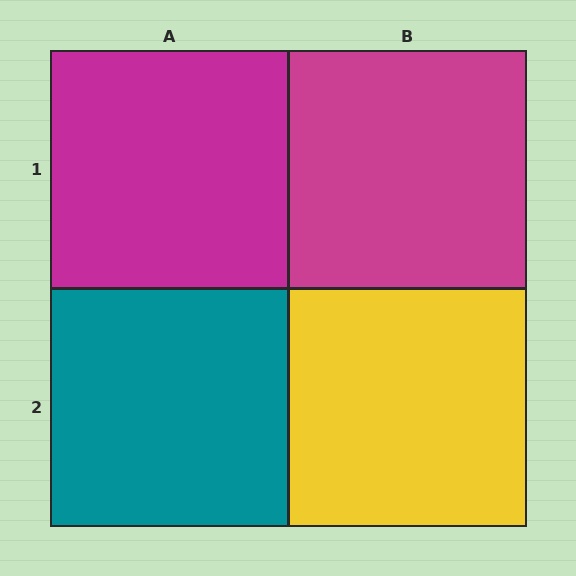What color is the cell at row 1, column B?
Magenta.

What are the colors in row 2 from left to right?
Teal, yellow.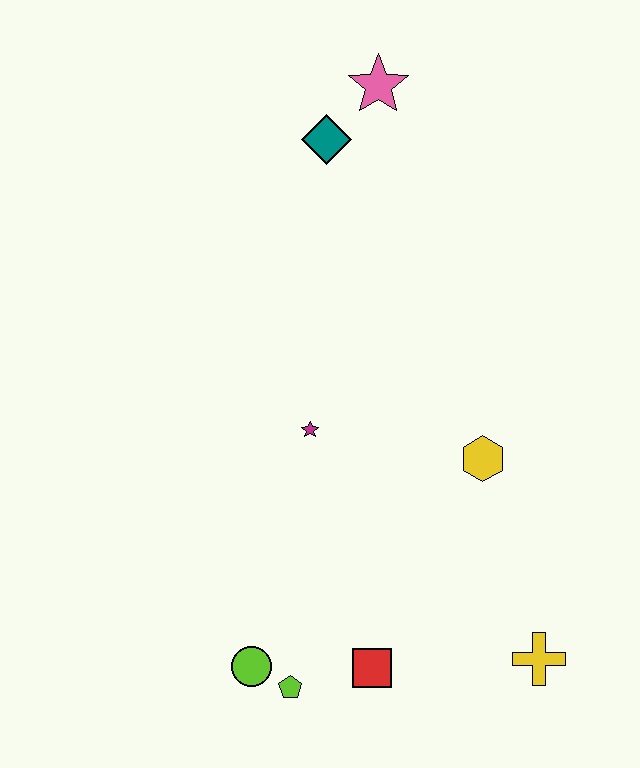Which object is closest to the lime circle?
The lime pentagon is closest to the lime circle.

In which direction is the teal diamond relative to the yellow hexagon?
The teal diamond is above the yellow hexagon.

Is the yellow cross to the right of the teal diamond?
Yes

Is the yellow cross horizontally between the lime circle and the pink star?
No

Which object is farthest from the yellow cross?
The pink star is farthest from the yellow cross.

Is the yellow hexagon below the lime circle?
No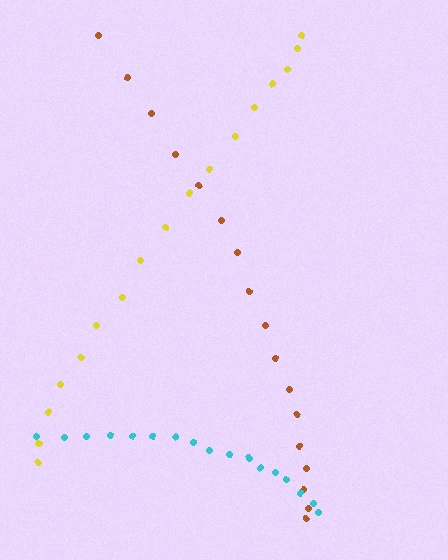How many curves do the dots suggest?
There are 3 distinct paths.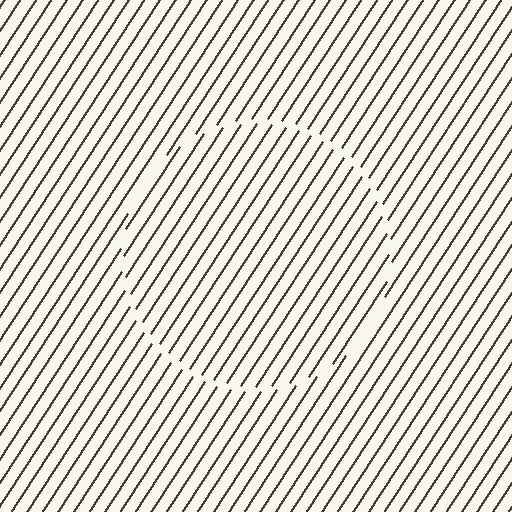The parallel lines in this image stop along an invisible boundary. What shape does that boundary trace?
An illusory circle. The interior of the shape contains the same grating, shifted by half a period — the contour is defined by the phase discontinuity where line-ends from the inner and outer gratings abut.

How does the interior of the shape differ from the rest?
The interior of the shape contains the same grating, shifted by half a period — the contour is defined by the phase discontinuity where line-ends from the inner and outer gratings abut.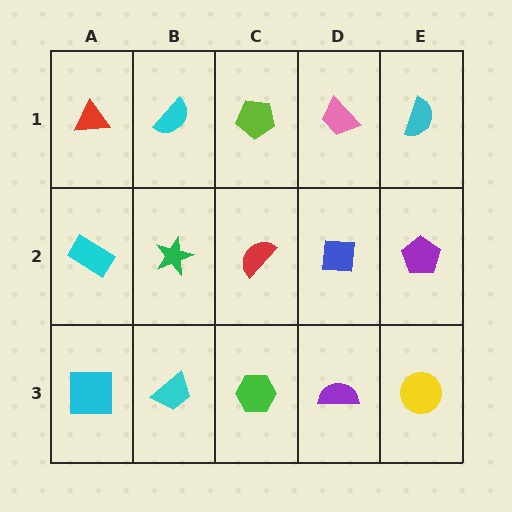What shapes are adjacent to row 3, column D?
A blue square (row 2, column D), a green hexagon (row 3, column C), a yellow circle (row 3, column E).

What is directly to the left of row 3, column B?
A cyan square.